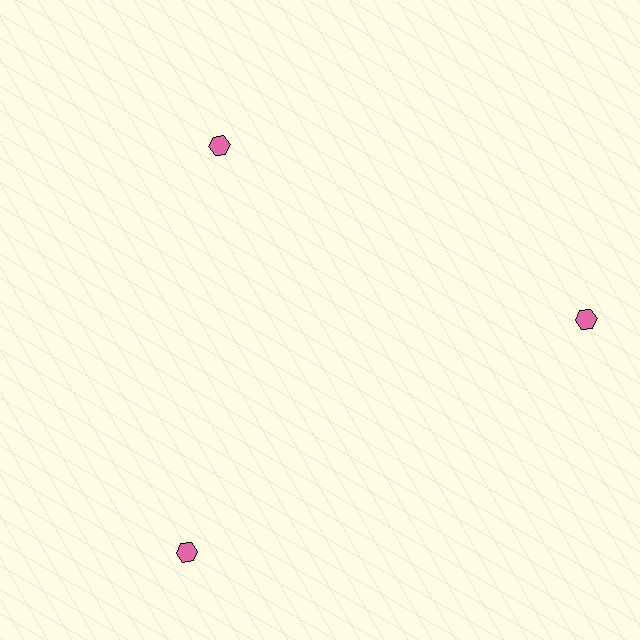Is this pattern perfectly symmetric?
No. The 3 pink hexagons are arranged in a ring, but one element near the 11 o'clock position is pulled inward toward the center, breaking the 3-fold rotational symmetry.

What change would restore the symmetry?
The symmetry would be restored by moving it outward, back onto the ring so that all 3 hexagons sit at equal angles and equal distance from the center.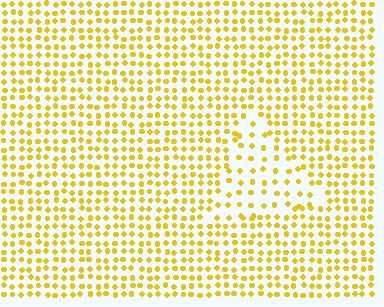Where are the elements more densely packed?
The elements are more densely packed outside the triangle boundary.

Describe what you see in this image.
The image contains small yellow elements arranged at two different densities. A triangle-shaped region is visible where the elements are less densely packed than the surrounding area.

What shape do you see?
I see a triangle.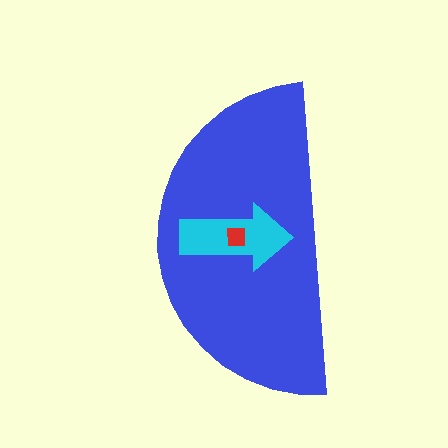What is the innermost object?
The red square.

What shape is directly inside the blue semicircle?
The cyan arrow.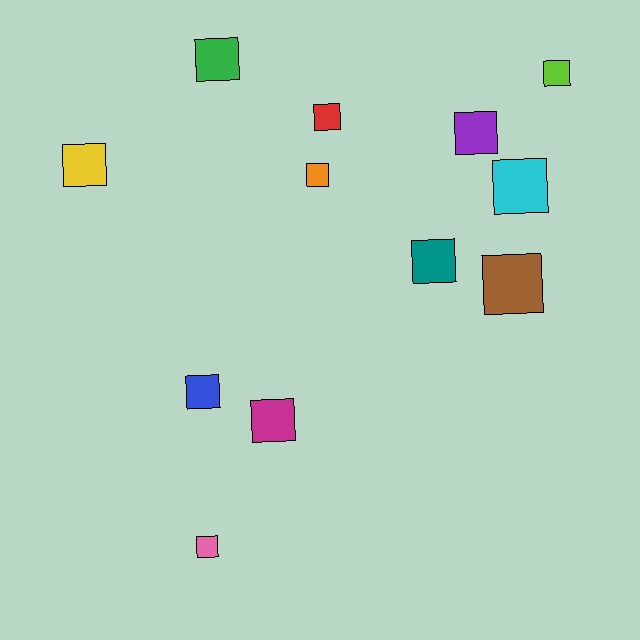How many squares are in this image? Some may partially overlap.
There are 12 squares.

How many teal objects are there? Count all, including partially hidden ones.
There is 1 teal object.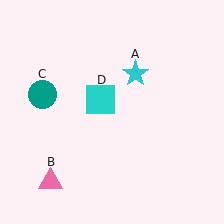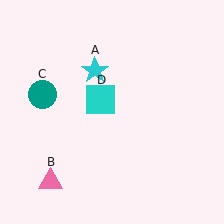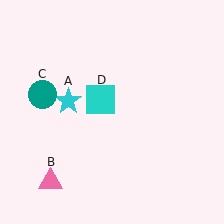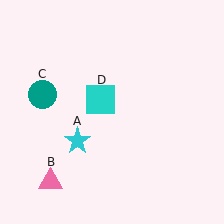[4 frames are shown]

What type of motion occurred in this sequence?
The cyan star (object A) rotated counterclockwise around the center of the scene.